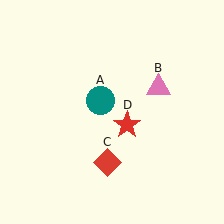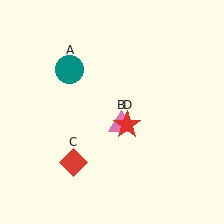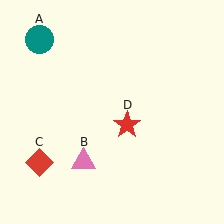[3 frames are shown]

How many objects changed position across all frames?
3 objects changed position: teal circle (object A), pink triangle (object B), red diamond (object C).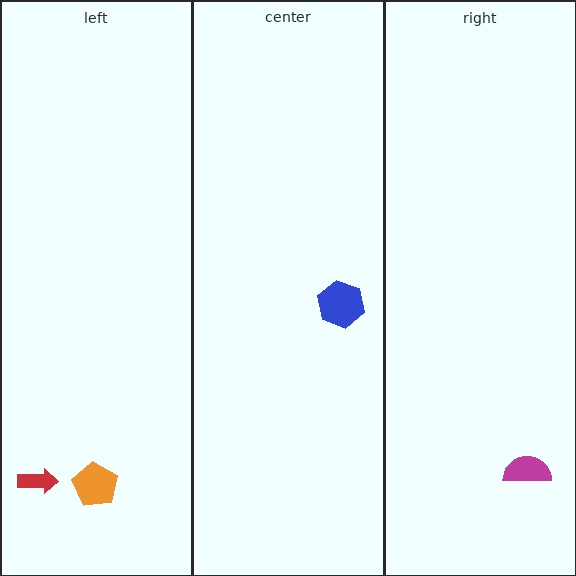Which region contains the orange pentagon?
The left region.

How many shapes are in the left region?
2.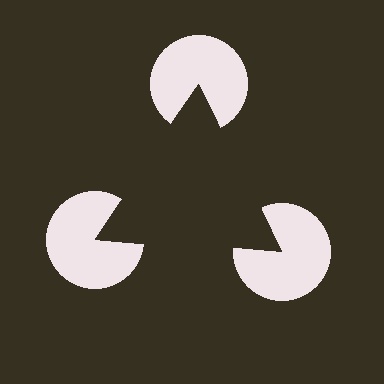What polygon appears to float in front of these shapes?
An illusory triangle — its edges are inferred from the aligned wedge cuts in the pac-man discs, not physically drawn.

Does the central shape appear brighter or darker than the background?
It typically appears slightly darker than the background, even though no actual brightness change is drawn.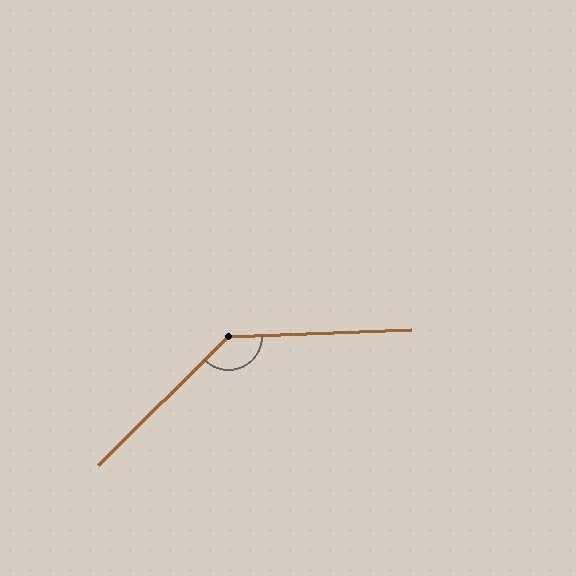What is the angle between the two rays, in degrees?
Approximately 137 degrees.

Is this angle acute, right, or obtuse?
It is obtuse.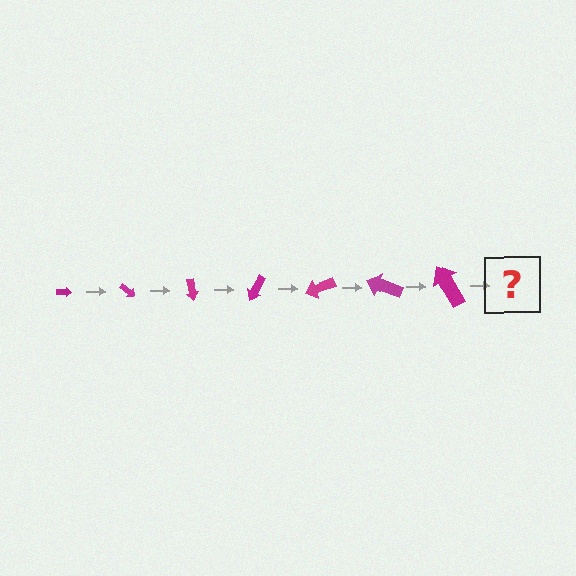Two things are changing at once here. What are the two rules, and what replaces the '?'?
The two rules are that the arrow grows larger each step and it rotates 40 degrees each step. The '?' should be an arrow, larger than the previous one and rotated 280 degrees from the start.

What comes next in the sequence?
The next element should be an arrow, larger than the previous one and rotated 280 degrees from the start.